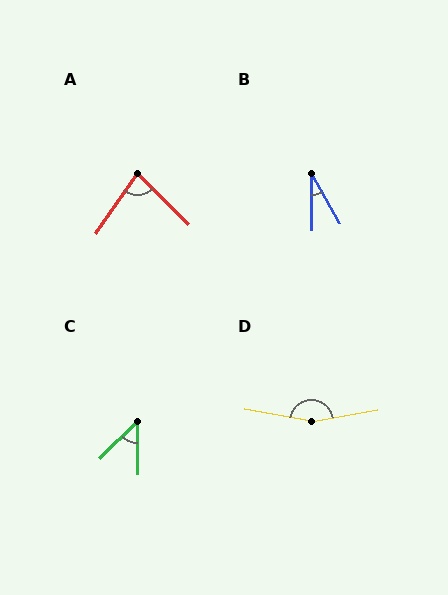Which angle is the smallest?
B, at approximately 30 degrees.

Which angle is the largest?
D, at approximately 160 degrees.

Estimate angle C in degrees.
Approximately 45 degrees.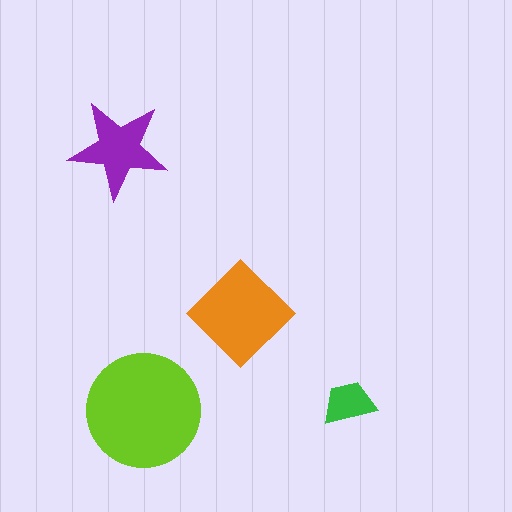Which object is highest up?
The purple star is topmost.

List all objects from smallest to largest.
The green trapezoid, the purple star, the orange diamond, the lime circle.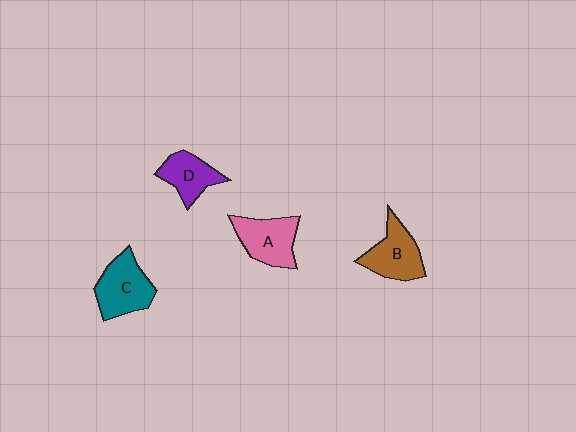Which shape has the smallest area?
Shape D (purple).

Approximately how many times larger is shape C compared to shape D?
Approximately 1.3 times.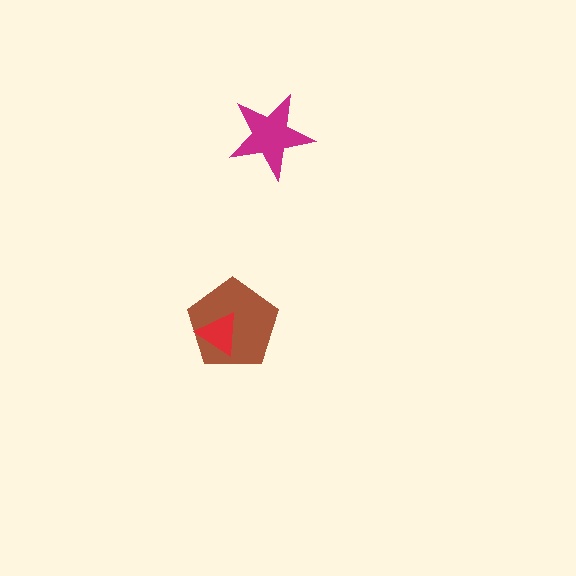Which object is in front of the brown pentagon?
The red triangle is in front of the brown pentagon.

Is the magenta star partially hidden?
No, no other shape covers it.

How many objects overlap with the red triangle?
1 object overlaps with the red triangle.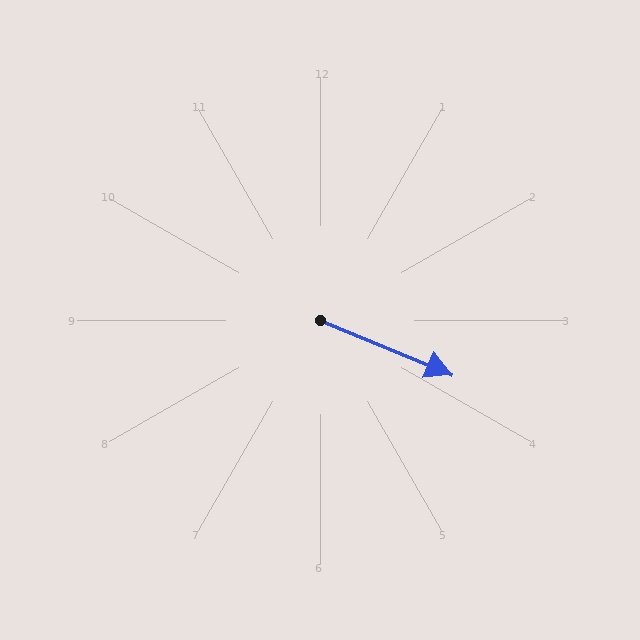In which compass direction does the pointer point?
Southeast.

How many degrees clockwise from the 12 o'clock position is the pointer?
Approximately 113 degrees.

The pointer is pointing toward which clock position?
Roughly 4 o'clock.